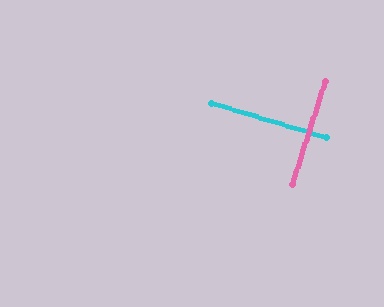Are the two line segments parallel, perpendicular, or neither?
Perpendicular — they meet at approximately 89°.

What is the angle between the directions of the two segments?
Approximately 89 degrees.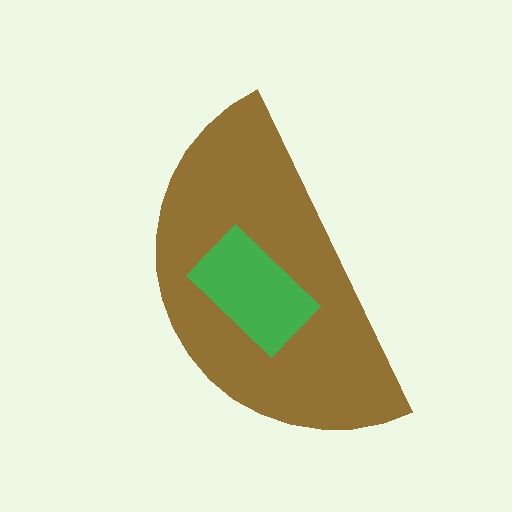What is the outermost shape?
The brown semicircle.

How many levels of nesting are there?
2.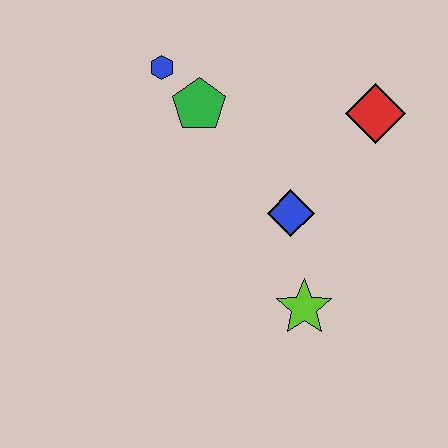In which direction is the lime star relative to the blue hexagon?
The lime star is below the blue hexagon.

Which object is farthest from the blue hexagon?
The lime star is farthest from the blue hexagon.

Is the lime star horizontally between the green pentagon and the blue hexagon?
No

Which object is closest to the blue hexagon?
The green pentagon is closest to the blue hexagon.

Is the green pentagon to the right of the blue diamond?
No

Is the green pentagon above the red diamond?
Yes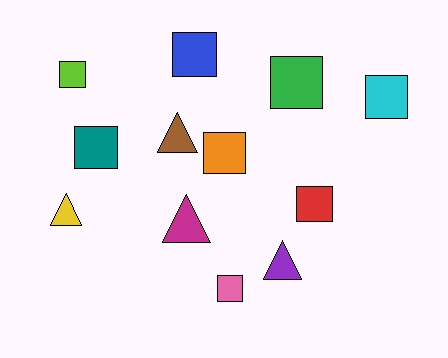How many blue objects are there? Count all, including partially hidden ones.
There is 1 blue object.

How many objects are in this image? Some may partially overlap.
There are 12 objects.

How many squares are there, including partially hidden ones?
There are 8 squares.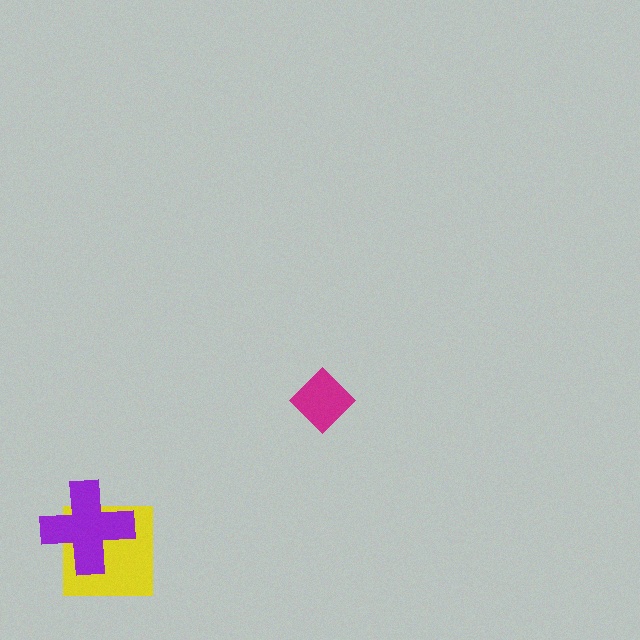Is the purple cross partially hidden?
No, no other shape covers it.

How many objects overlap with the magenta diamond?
0 objects overlap with the magenta diamond.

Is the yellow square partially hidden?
Yes, it is partially covered by another shape.